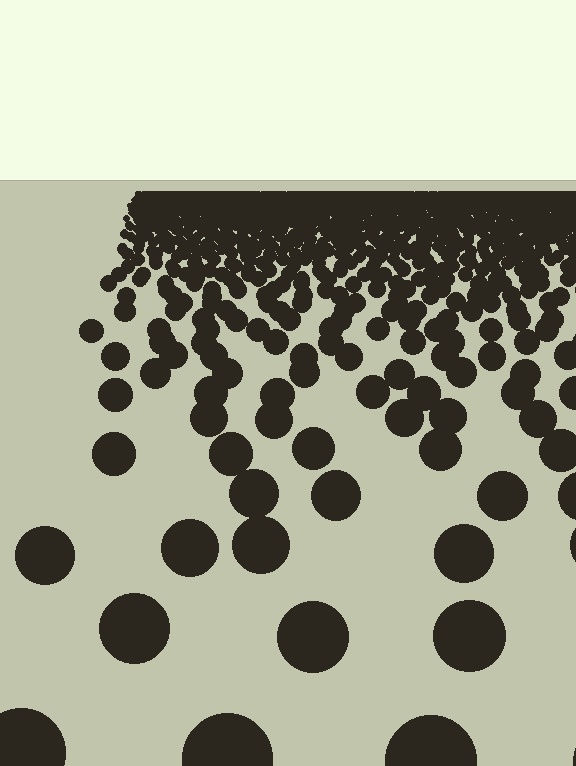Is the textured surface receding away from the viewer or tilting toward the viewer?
The surface is receding away from the viewer. Texture elements get smaller and denser toward the top.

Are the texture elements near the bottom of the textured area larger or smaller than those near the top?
Larger. Near the bottom, elements are closer to the viewer and appear at a bigger on-screen size.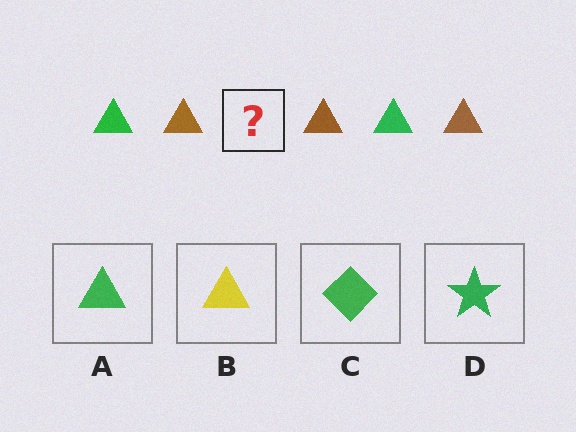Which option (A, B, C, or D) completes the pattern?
A.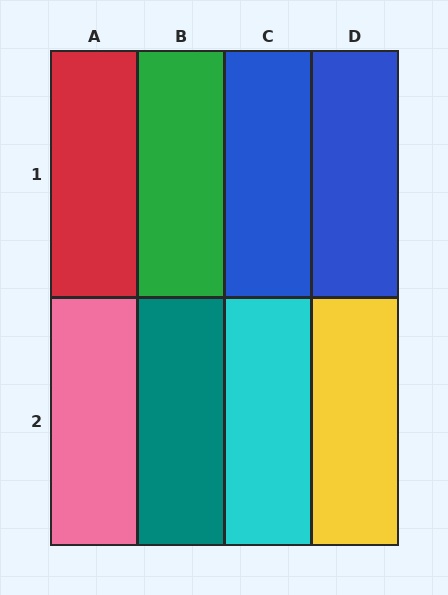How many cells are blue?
2 cells are blue.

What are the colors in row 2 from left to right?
Pink, teal, cyan, yellow.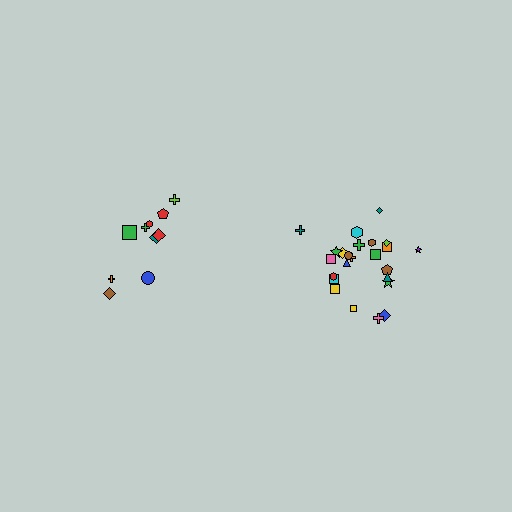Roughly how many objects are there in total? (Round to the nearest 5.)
Roughly 35 objects in total.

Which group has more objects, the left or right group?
The right group.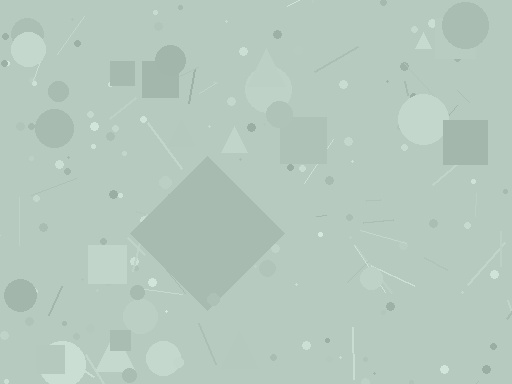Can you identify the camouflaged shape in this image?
The camouflaged shape is a diamond.